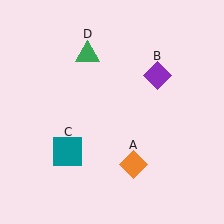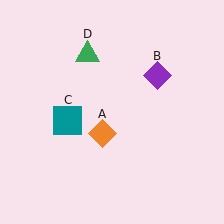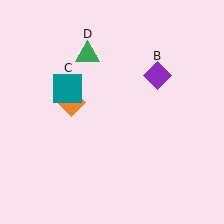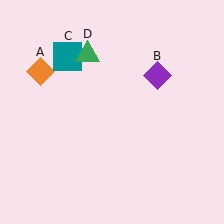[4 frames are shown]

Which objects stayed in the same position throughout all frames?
Purple diamond (object B) and green triangle (object D) remained stationary.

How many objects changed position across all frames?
2 objects changed position: orange diamond (object A), teal square (object C).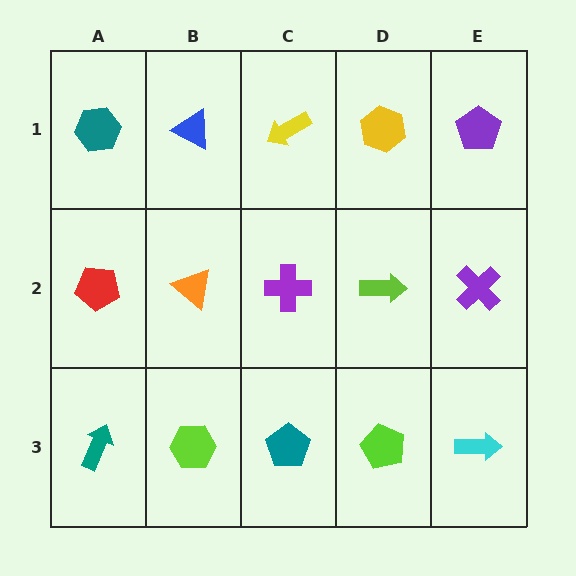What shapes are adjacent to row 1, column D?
A lime arrow (row 2, column D), a yellow arrow (row 1, column C), a purple pentagon (row 1, column E).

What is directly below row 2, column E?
A cyan arrow.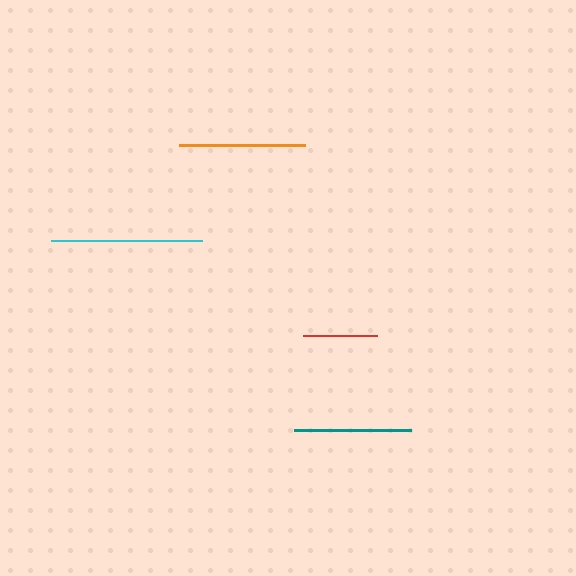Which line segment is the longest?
The cyan line is the longest at approximately 151 pixels.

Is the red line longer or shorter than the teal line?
The teal line is longer than the red line.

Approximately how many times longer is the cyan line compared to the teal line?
The cyan line is approximately 1.3 times the length of the teal line.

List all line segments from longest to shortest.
From longest to shortest: cyan, orange, teal, red.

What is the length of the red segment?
The red segment is approximately 74 pixels long.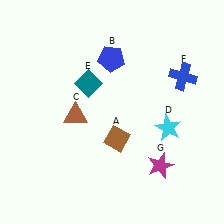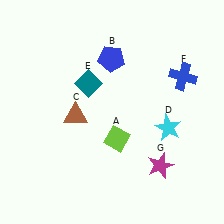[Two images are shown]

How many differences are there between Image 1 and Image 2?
There is 1 difference between the two images.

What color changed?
The diamond (A) changed from brown in Image 1 to lime in Image 2.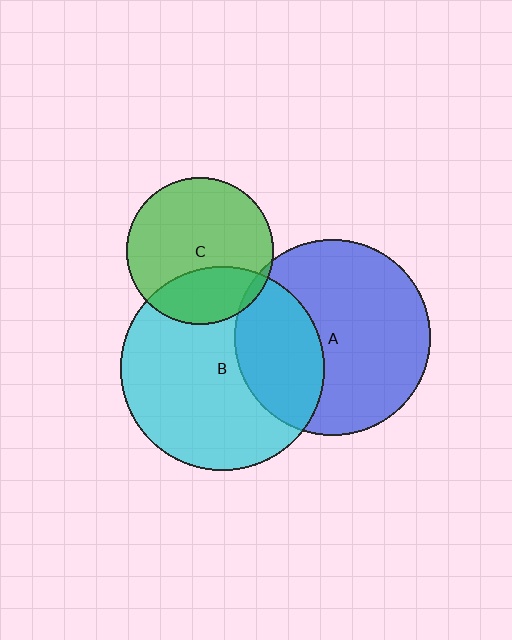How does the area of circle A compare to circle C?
Approximately 1.8 times.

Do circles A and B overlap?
Yes.